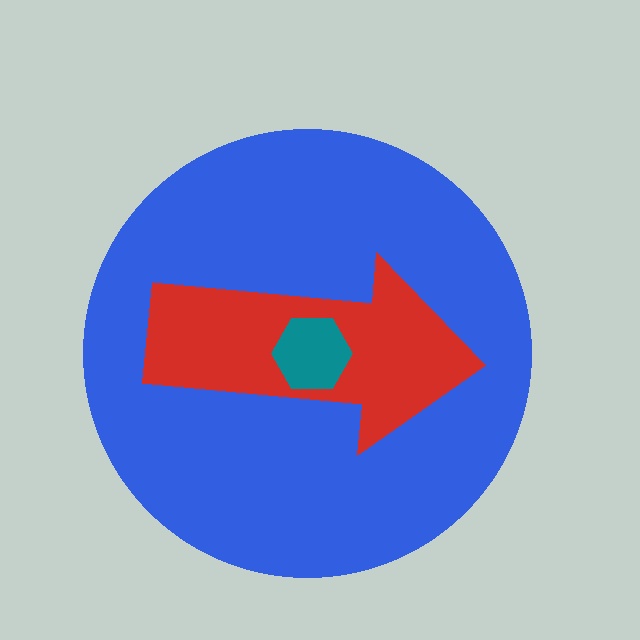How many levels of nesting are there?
3.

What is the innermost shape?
The teal hexagon.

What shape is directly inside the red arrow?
The teal hexagon.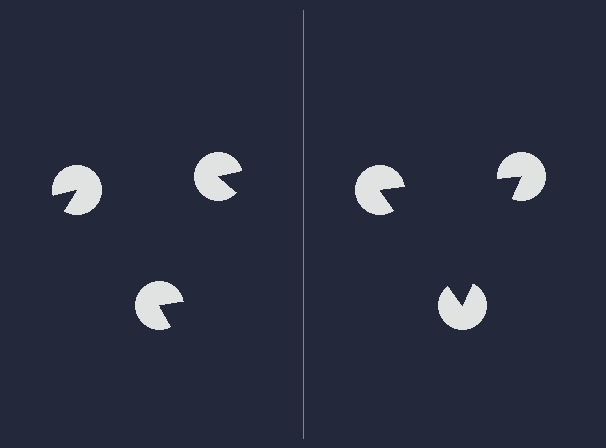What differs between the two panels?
The pac-man discs are positioned identically on both sides; only the wedge orientations differ. On the right they align to a triangle; on the left they are misaligned.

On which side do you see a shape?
An illusory triangle appears on the right side. On the left side the wedge cuts are rotated, so no coherent shape forms.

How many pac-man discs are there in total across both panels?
6 — 3 on each side.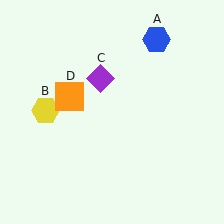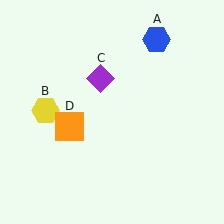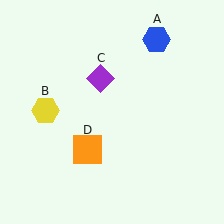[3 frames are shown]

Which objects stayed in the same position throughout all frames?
Blue hexagon (object A) and yellow hexagon (object B) and purple diamond (object C) remained stationary.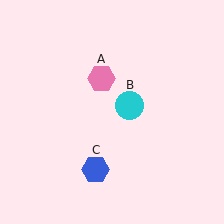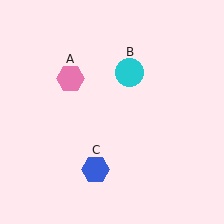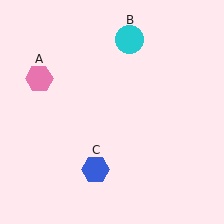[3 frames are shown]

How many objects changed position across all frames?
2 objects changed position: pink hexagon (object A), cyan circle (object B).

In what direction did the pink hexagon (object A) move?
The pink hexagon (object A) moved left.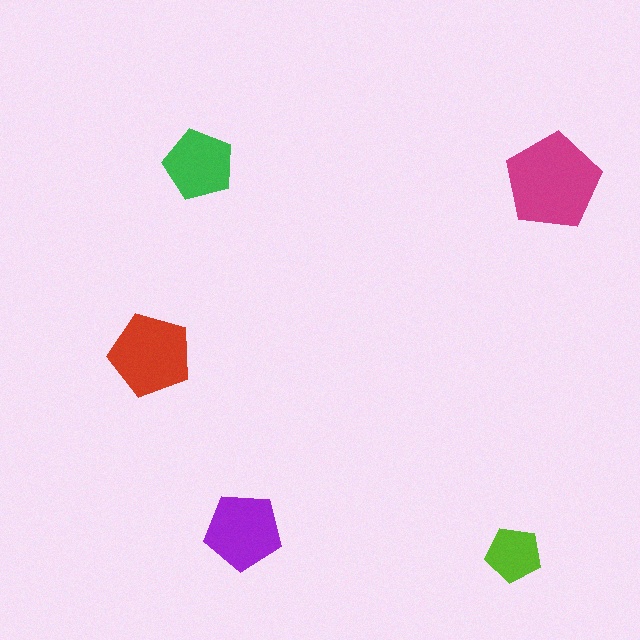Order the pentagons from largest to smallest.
the magenta one, the red one, the purple one, the green one, the lime one.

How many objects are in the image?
There are 5 objects in the image.